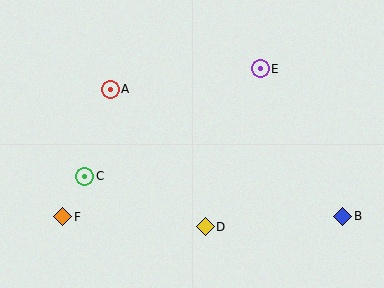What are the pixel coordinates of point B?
Point B is at (343, 216).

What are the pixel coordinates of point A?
Point A is at (110, 89).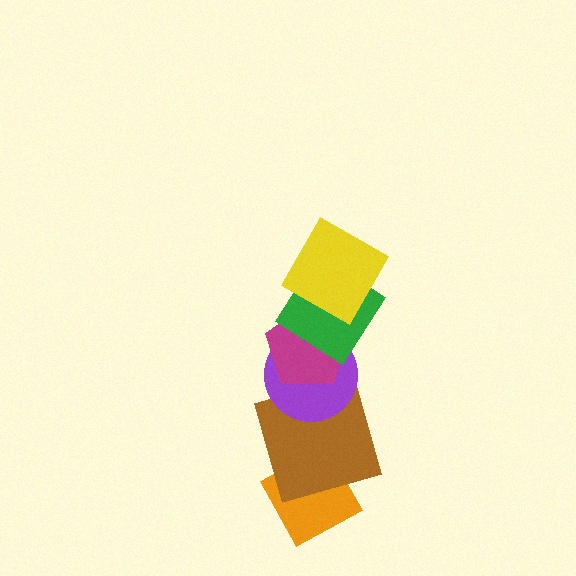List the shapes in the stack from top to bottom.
From top to bottom: the yellow square, the green diamond, the magenta pentagon, the purple circle, the brown square, the orange diamond.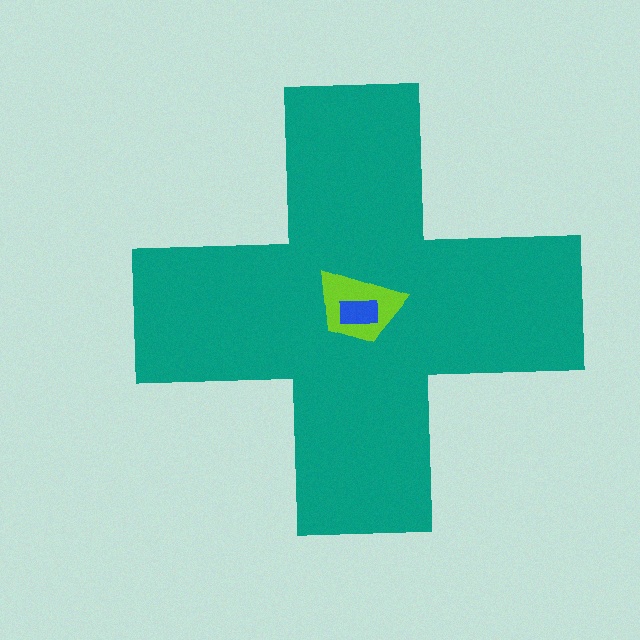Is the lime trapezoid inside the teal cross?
Yes.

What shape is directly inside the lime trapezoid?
The blue rectangle.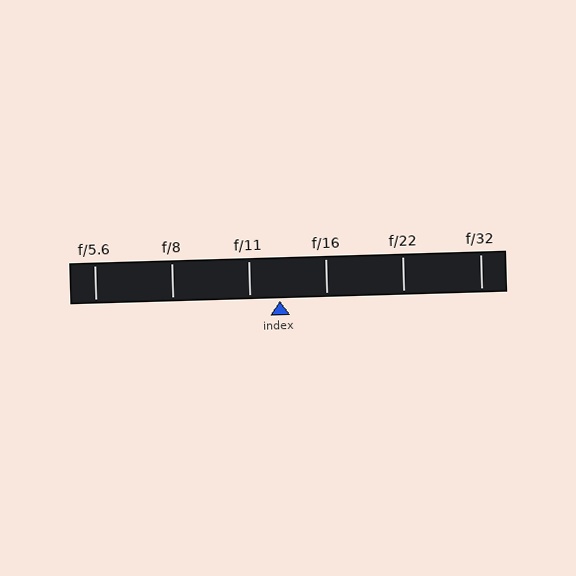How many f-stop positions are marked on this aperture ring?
There are 6 f-stop positions marked.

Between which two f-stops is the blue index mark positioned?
The index mark is between f/11 and f/16.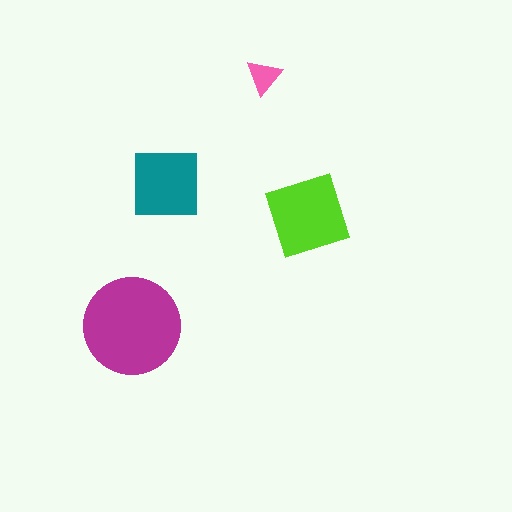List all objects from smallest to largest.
The pink triangle, the teal square, the lime diamond, the magenta circle.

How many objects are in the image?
There are 4 objects in the image.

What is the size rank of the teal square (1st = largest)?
3rd.